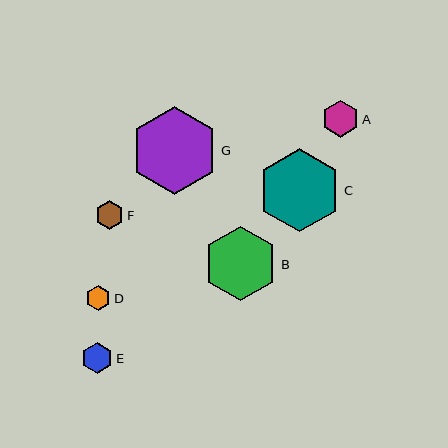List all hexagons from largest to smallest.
From largest to smallest: G, C, B, A, E, F, D.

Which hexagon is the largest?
Hexagon G is the largest with a size of approximately 87 pixels.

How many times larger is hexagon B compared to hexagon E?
Hexagon B is approximately 2.4 times the size of hexagon E.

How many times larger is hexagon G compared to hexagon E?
Hexagon G is approximately 2.9 times the size of hexagon E.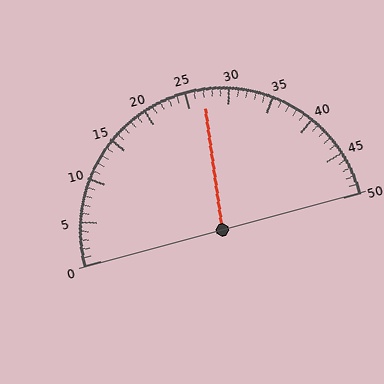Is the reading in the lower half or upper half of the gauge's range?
The reading is in the upper half of the range (0 to 50).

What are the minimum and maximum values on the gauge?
The gauge ranges from 0 to 50.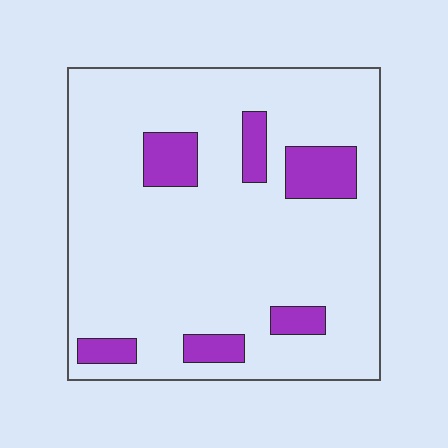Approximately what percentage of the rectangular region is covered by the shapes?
Approximately 15%.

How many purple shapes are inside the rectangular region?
6.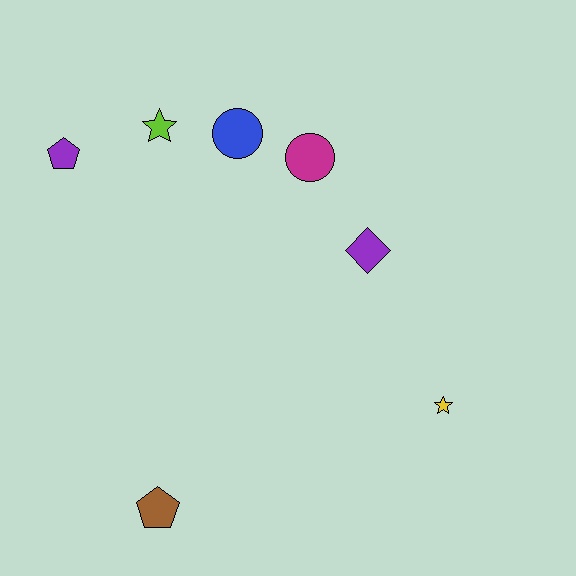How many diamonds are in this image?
There is 1 diamond.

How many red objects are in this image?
There are no red objects.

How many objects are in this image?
There are 7 objects.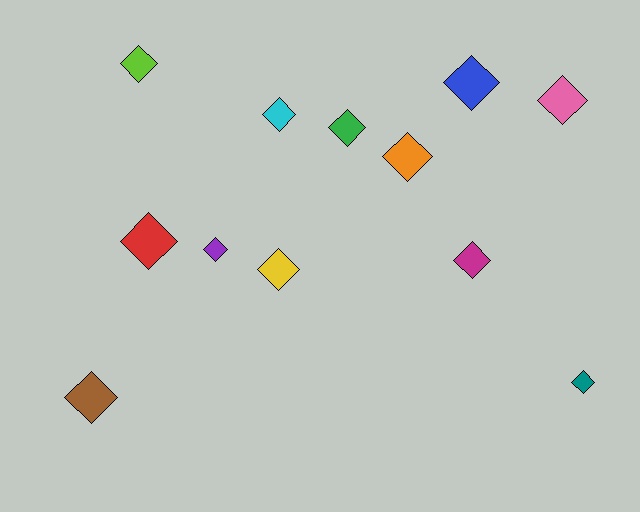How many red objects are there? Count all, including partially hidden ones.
There is 1 red object.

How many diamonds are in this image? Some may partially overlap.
There are 12 diamonds.